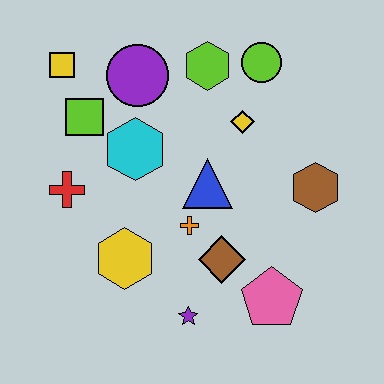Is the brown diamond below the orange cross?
Yes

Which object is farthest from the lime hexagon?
The purple star is farthest from the lime hexagon.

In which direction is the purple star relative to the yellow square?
The purple star is below the yellow square.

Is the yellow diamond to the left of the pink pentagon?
Yes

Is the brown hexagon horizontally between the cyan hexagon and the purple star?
No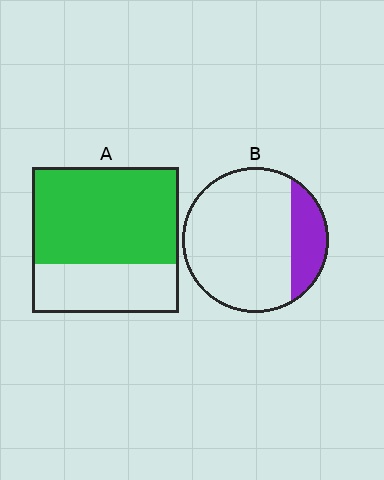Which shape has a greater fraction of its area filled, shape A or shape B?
Shape A.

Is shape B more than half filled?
No.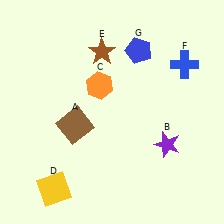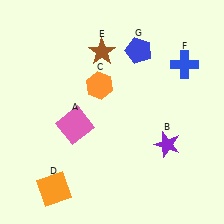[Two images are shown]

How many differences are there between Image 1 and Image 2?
There are 2 differences between the two images.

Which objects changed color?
A changed from brown to pink. D changed from yellow to orange.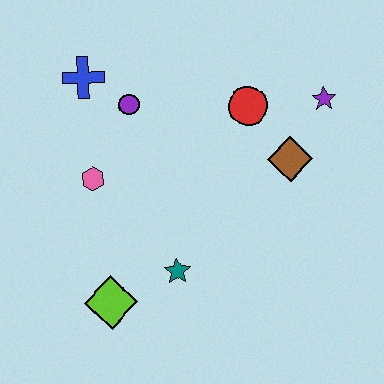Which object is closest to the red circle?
The brown diamond is closest to the red circle.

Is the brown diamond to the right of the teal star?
Yes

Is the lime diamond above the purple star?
No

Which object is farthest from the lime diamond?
The purple star is farthest from the lime diamond.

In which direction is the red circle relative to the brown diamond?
The red circle is above the brown diamond.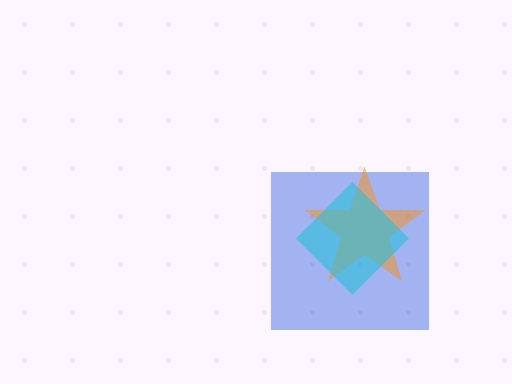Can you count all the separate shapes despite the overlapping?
Yes, there are 3 separate shapes.